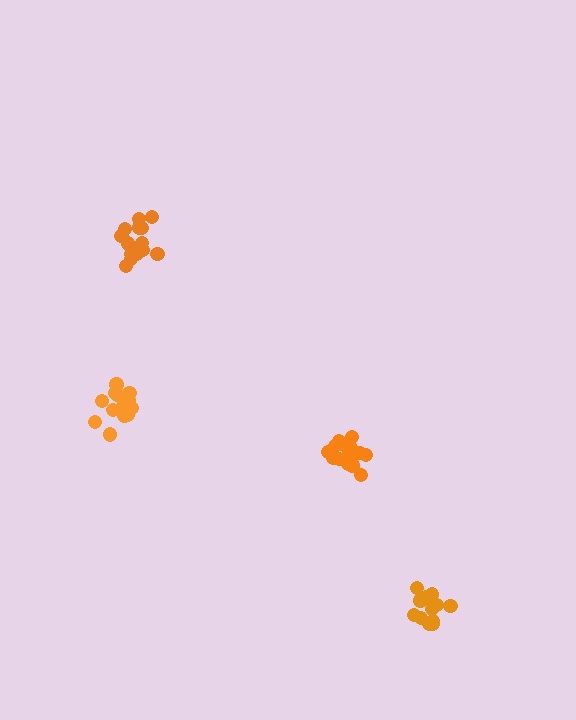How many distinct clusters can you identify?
There are 4 distinct clusters.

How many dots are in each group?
Group 1: 17 dots, Group 2: 16 dots, Group 3: 13 dots, Group 4: 16 dots (62 total).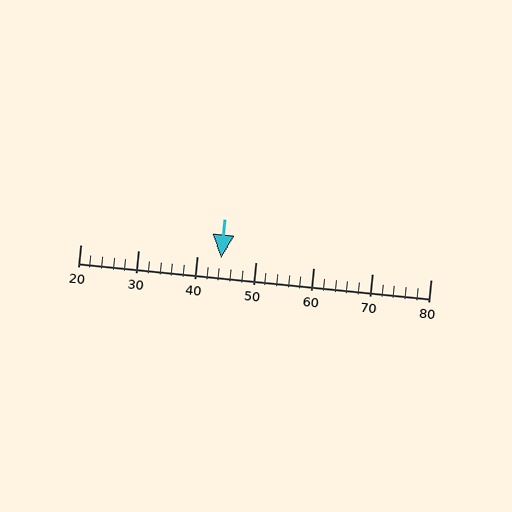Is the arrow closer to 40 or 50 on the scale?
The arrow is closer to 40.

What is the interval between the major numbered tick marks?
The major tick marks are spaced 10 units apart.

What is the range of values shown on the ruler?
The ruler shows values from 20 to 80.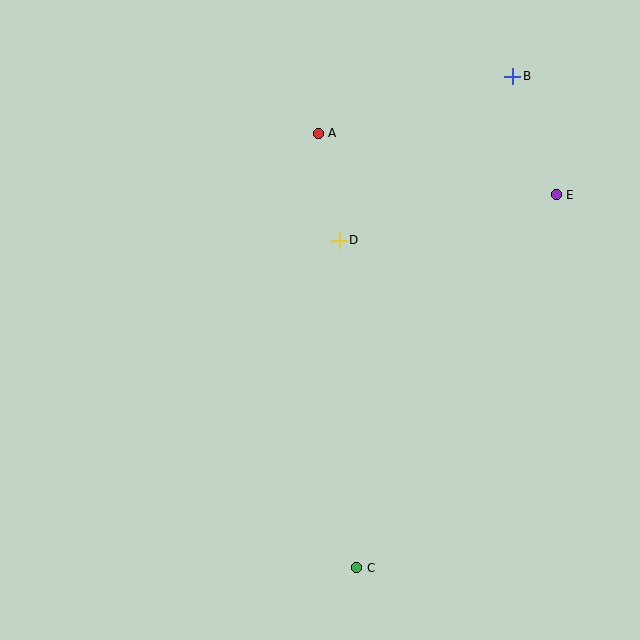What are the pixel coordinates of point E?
Point E is at (556, 195).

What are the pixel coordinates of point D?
Point D is at (339, 240).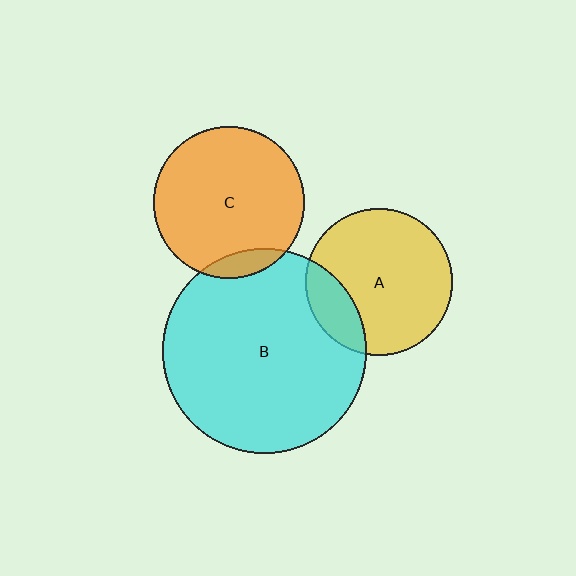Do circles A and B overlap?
Yes.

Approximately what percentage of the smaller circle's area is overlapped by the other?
Approximately 20%.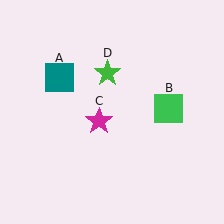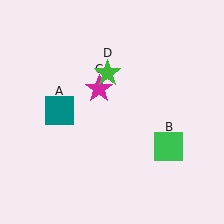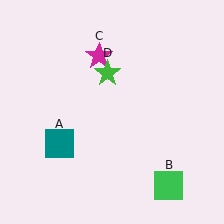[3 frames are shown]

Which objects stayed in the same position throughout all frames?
Green star (object D) remained stationary.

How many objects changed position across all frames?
3 objects changed position: teal square (object A), green square (object B), magenta star (object C).